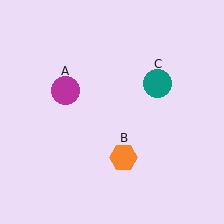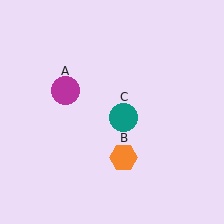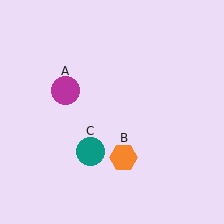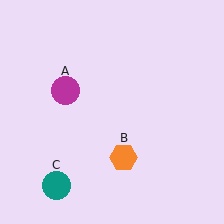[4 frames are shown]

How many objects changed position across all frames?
1 object changed position: teal circle (object C).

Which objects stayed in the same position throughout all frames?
Magenta circle (object A) and orange hexagon (object B) remained stationary.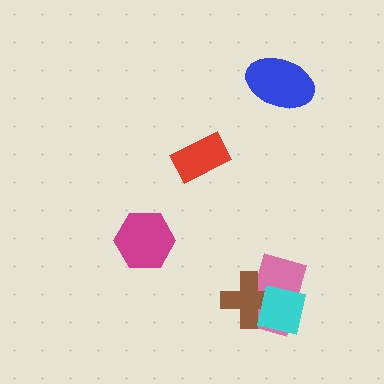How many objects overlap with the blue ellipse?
0 objects overlap with the blue ellipse.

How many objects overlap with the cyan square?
2 objects overlap with the cyan square.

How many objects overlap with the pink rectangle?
2 objects overlap with the pink rectangle.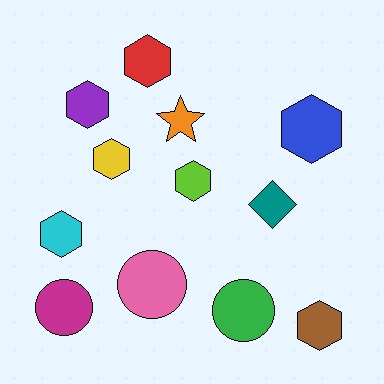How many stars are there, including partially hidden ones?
There is 1 star.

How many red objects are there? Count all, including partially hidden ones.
There is 1 red object.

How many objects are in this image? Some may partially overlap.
There are 12 objects.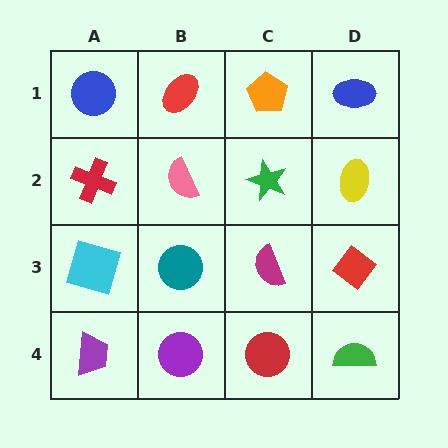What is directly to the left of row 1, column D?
An orange pentagon.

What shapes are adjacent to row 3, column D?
A yellow ellipse (row 2, column D), a green semicircle (row 4, column D), a magenta semicircle (row 3, column C).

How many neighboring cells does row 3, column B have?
4.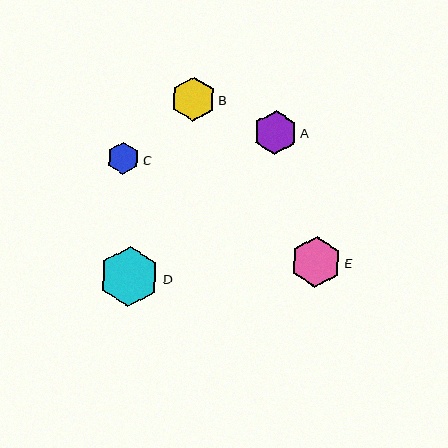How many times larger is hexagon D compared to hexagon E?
Hexagon D is approximately 1.2 times the size of hexagon E.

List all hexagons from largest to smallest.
From largest to smallest: D, E, B, A, C.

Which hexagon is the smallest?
Hexagon C is the smallest with a size of approximately 32 pixels.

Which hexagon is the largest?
Hexagon D is the largest with a size of approximately 60 pixels.